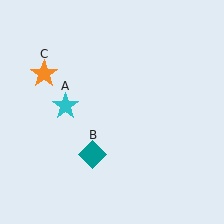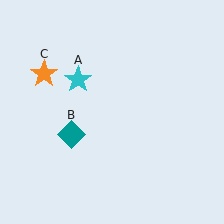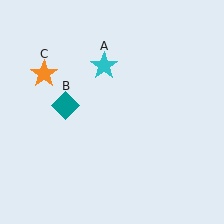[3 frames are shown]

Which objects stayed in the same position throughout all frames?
Orange star (object C) remained stationary.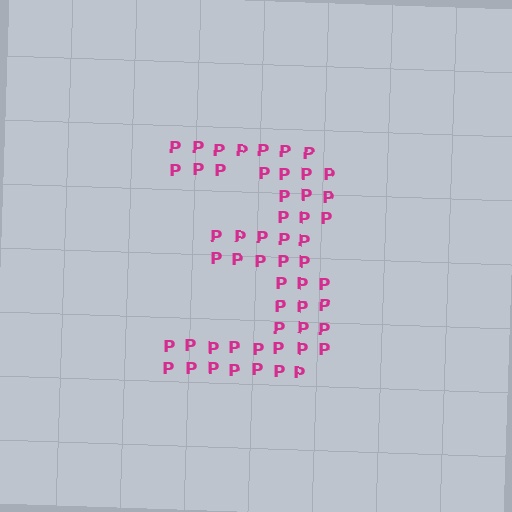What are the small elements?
The small elements are letter P's.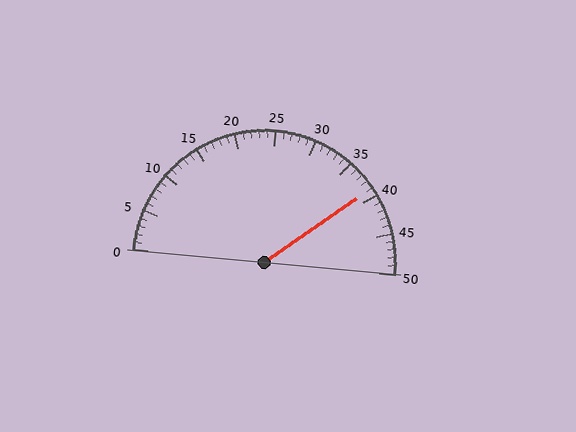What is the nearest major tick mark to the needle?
The nearest major tick mark is 40.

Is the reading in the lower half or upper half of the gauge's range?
The reading is in the upper half of the range (0 to 50).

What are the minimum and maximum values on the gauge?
The gauge ranges from 0 to 50.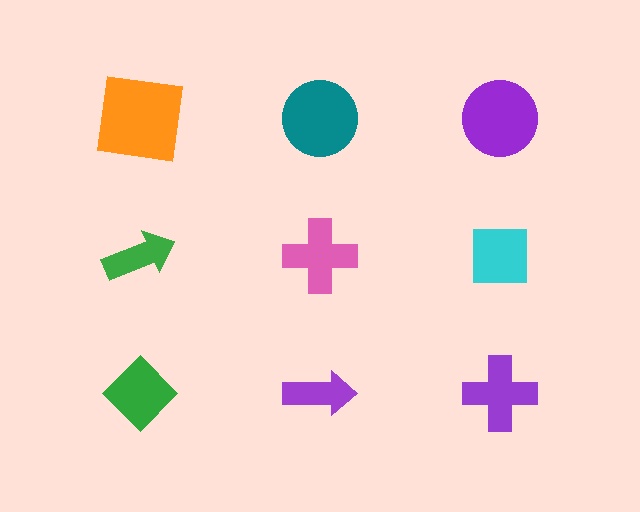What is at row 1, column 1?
An orange square.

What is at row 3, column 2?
A purple arrow.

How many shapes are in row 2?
3 shapes.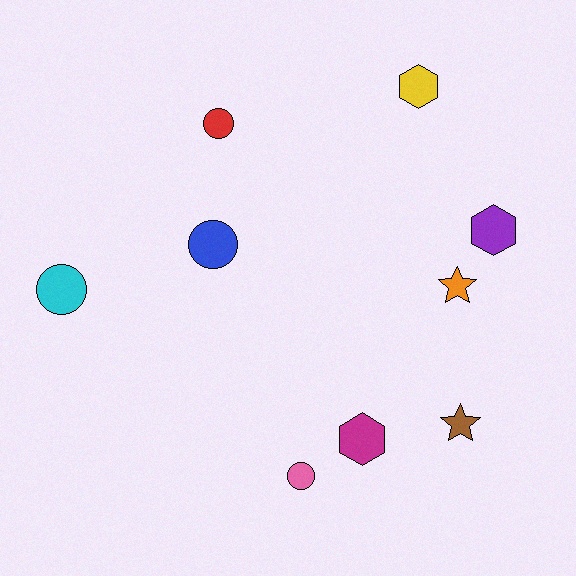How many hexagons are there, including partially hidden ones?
There are 3 hexagons.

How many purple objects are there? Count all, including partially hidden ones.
There is 1 purple object.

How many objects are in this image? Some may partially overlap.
There are 9 objects.